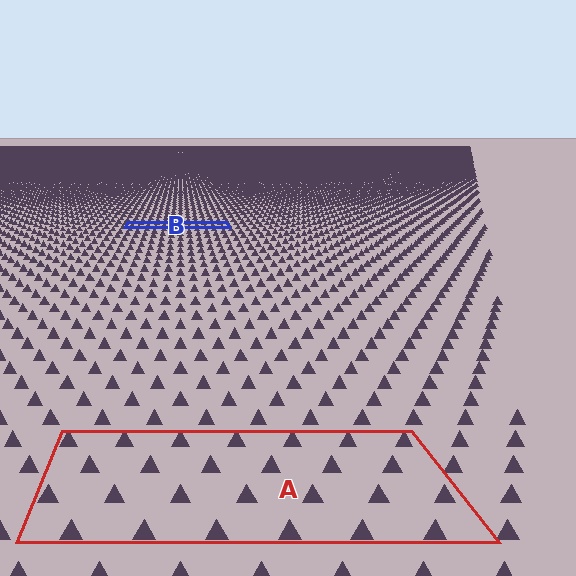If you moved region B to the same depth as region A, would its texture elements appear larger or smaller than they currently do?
They would appear larger. At a closer depth, the same texture elements are projected at a bigger on-screen size.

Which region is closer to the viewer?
Region A is closer. The texture elements there are larger and more spread out.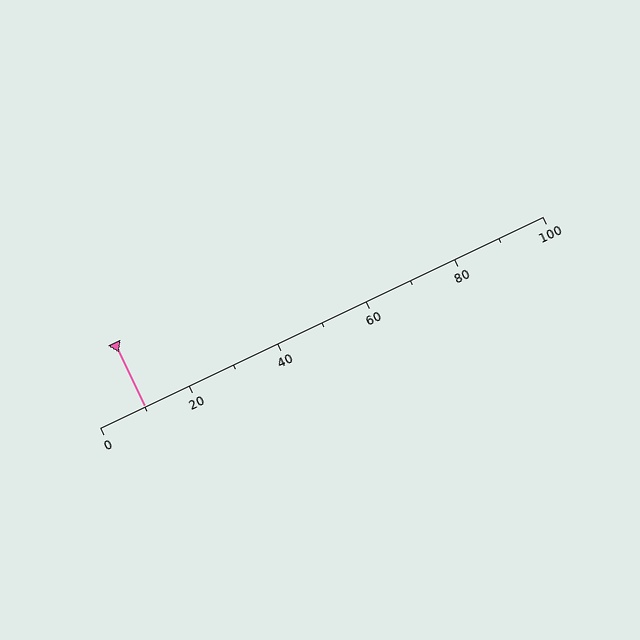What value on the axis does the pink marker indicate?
The marker indicates approximately 10.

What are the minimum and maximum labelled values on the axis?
The axis runs from 0 to 100.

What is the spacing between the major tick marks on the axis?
The major ticks are spaced 20 apart.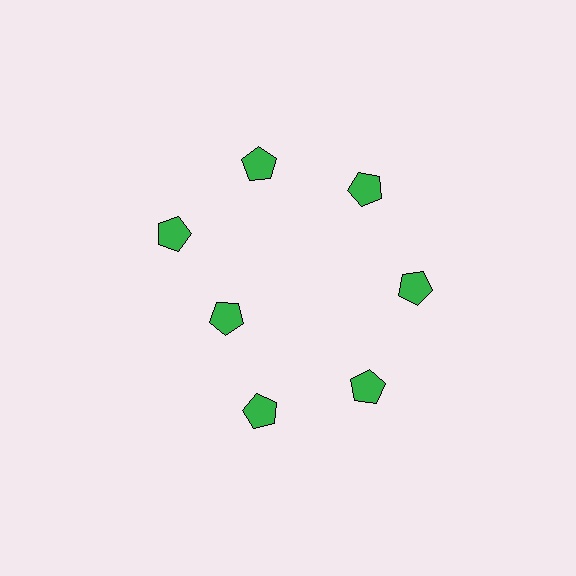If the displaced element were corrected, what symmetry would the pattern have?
It would have 7-fold rotational symmetry — the pattern would map onto itself every 51 degrees.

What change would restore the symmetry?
The symmetry would be restored by moving it outward, back onto the ring so that all 7 pentagons sit at equal angles and equal distance from the center.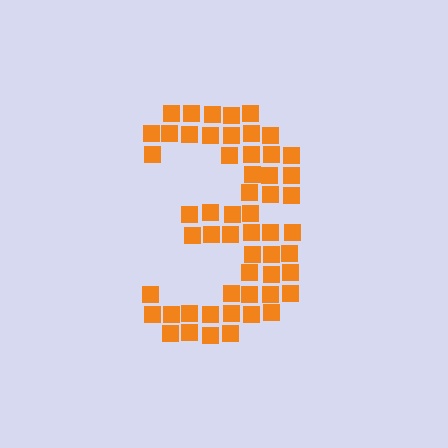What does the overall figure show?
The overall figure shows the digit 3.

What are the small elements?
The small elements are squares.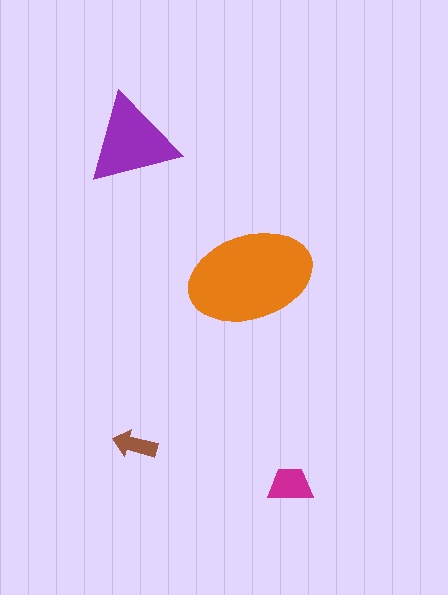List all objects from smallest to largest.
The brown arrow, the magenta trapezoid, the purple triangle, the orange ellipse.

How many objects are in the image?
There are 4 objects in the image.